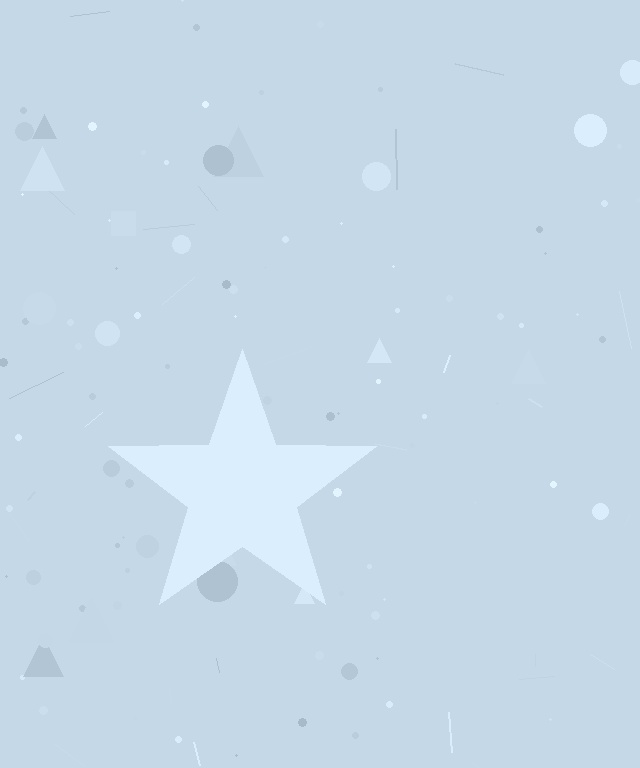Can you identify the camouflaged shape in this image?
The camouflaged shape is a star.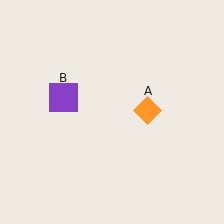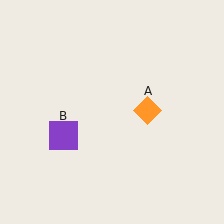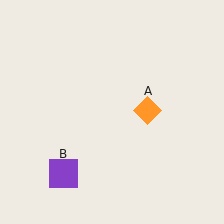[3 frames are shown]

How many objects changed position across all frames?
1 object changed position: purple square (object B).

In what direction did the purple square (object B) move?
The purple square (object B) moved down.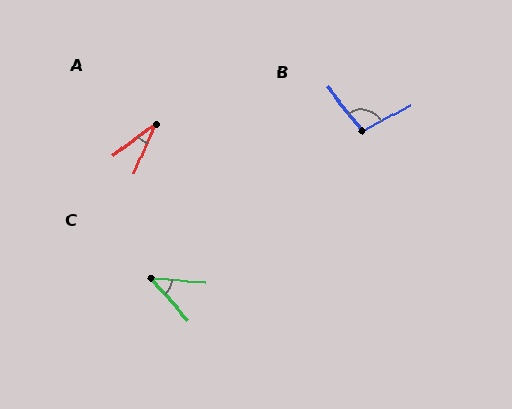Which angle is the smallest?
A, at approximately 31 degrees.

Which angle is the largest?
B, at approximately 101 degrees.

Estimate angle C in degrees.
Approximately 44 degrees.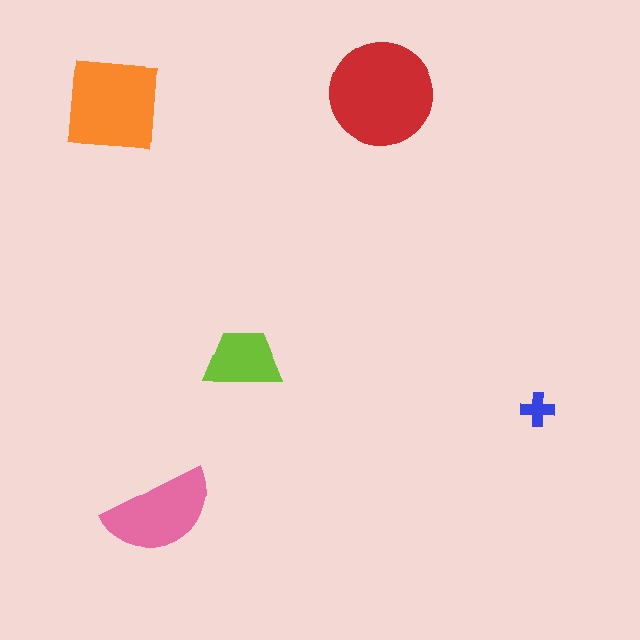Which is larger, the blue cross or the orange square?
The orange square.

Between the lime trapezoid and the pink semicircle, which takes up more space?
The pink semicircle.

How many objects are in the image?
There are 5 objects in the image.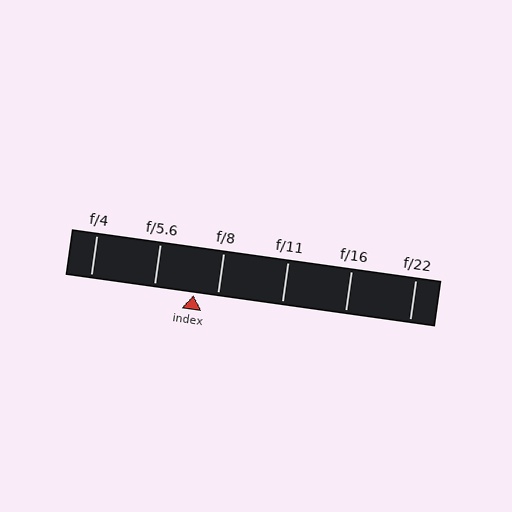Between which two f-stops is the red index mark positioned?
The index mark is between f/5.6 and f/8.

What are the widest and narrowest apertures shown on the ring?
The widest aperture shown is f/4 and the narrowest is f/22.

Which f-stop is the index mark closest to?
The index mark is closest to f/8.